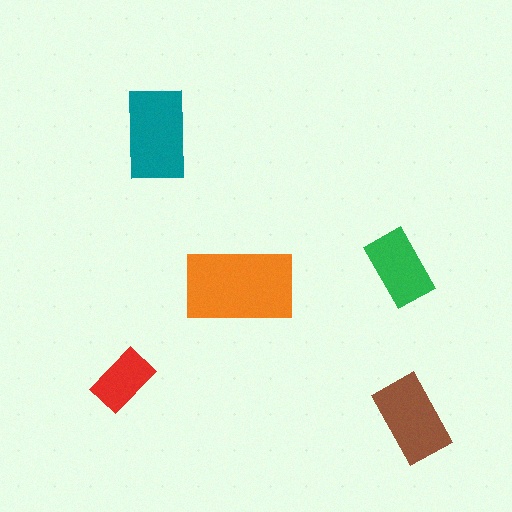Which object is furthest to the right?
The brown rectangle is rightmost.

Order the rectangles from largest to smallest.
the orange one, the teal one, the brown one, the green one, the red one.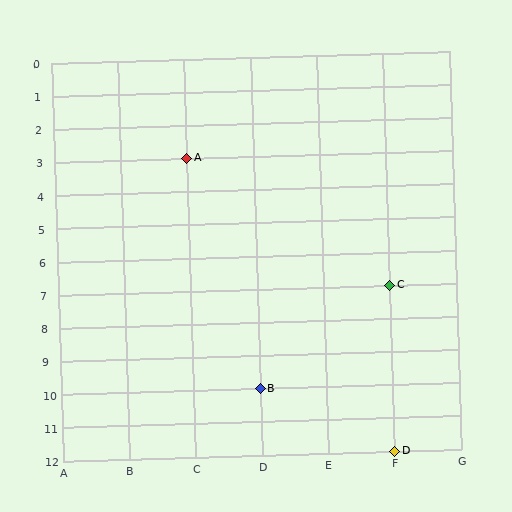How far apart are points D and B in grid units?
Points D and B are 2 columns and 2 rows apart (about 2.8 grid units diagonally).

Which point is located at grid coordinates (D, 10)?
Point B is at (D, 10).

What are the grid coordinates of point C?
Point C is at grid coordinates (F, 7).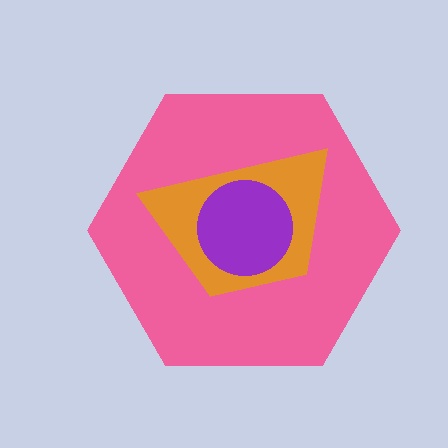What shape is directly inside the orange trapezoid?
The purple circle.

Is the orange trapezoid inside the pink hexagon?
Yes.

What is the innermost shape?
The purple circle.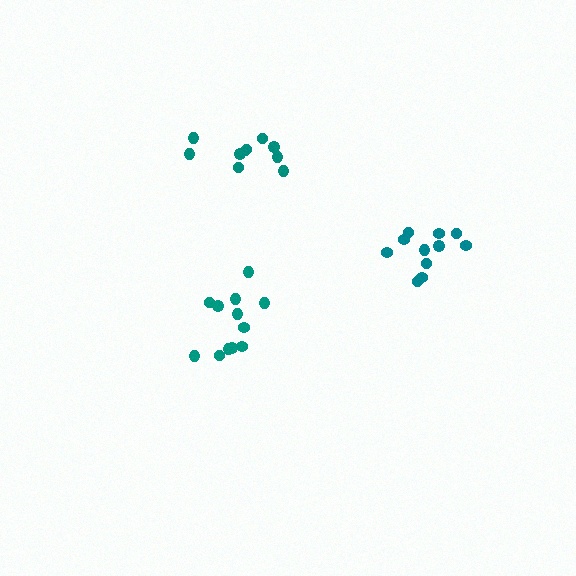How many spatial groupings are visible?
There are 3 spatial groupings.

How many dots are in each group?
Group 1: 12 dots, Group 2: 11 dots, Group 3: 10 dots (33 total).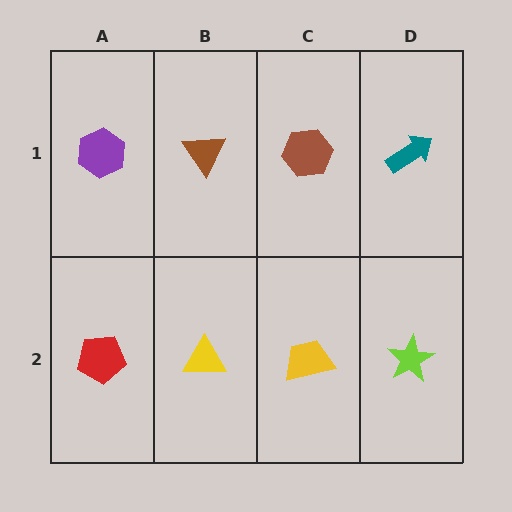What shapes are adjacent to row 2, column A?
A purple hexagon (row 1, column A), a yellow triangle (row 2, column B).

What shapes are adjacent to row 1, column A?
A red pentagon (row 2, column A), a brown triangle (row 1, column B).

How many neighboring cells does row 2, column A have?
2.